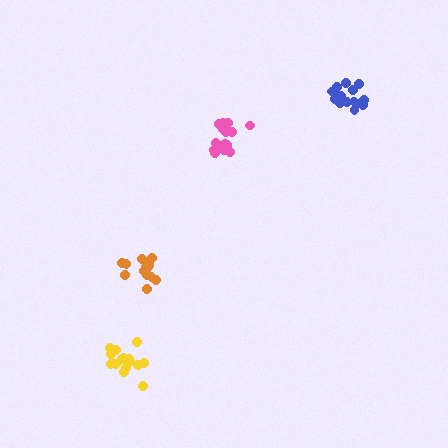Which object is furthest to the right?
The blue cluster is rightmost.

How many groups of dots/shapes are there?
There are 4 groups.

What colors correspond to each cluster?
The clusters are colored: orange, blue, pink, yellow.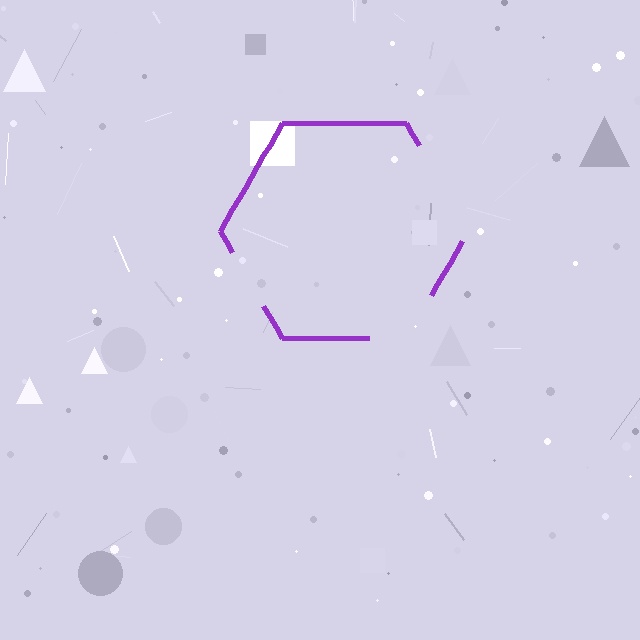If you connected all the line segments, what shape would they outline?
They would outline a hexagon.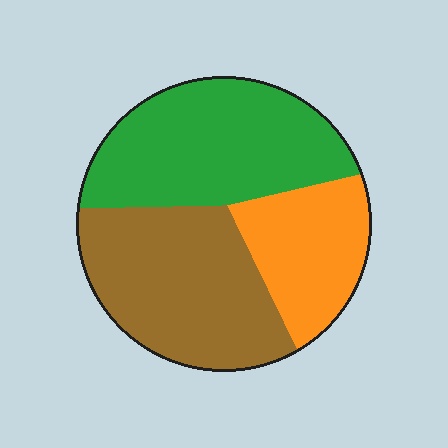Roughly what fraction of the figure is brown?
Brown covers 38% of the figure.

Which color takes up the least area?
Orange, at roughly 25%.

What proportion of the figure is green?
Green covers about 40% of the figure.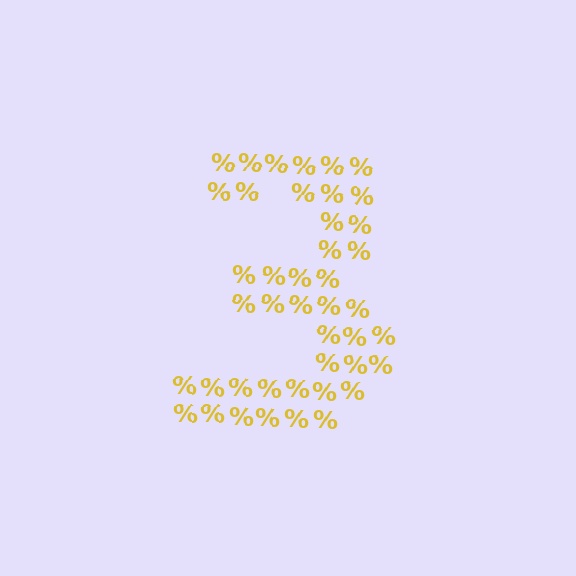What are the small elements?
The small elements are percent signs.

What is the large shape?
The large shape is the digit 3.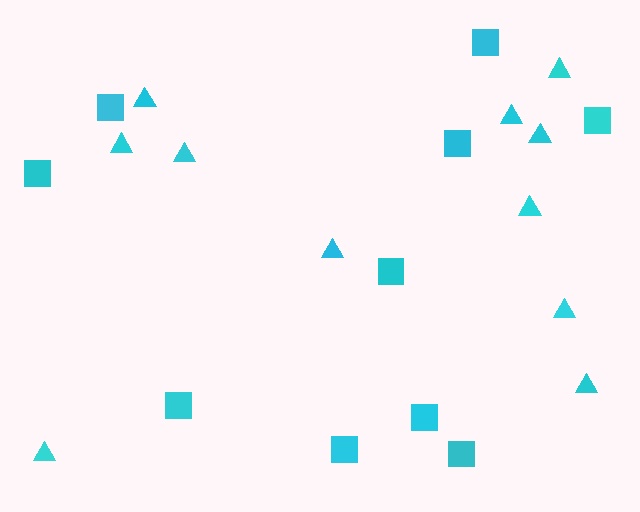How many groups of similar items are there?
There are 2 groups: one group of squares (10) and one group of triangles (11).